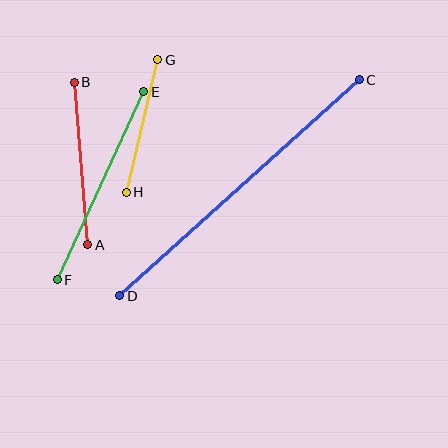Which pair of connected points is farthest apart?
Points C and D are farthest apart.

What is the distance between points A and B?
The distance is approximately 163 pixels.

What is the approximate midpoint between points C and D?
The midpoint is at approximately (239, 188) pixels.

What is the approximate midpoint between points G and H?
The midpoint is at approximately (142, 126) pixels.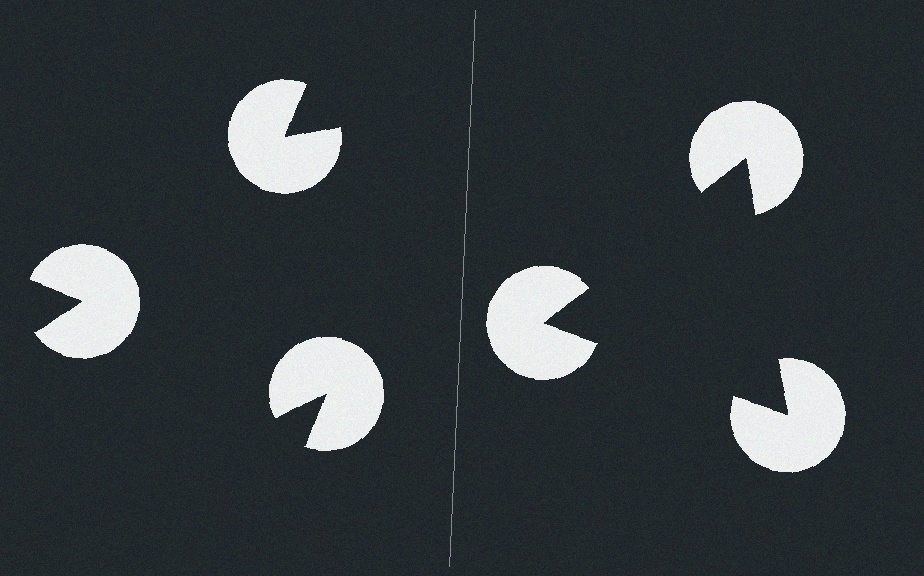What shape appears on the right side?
An illusory triangle.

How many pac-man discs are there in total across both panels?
6 — 3 on each side.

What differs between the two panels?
The pac-man discs are positioned identically on both sides; only the wedge orientations differ. On the right they align to a triangle; on the left they are misaligned.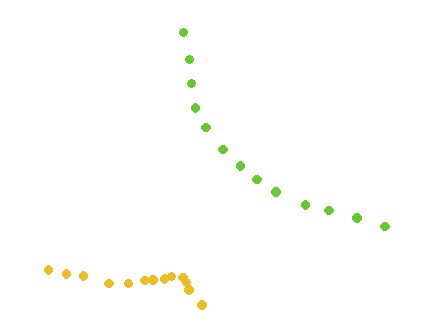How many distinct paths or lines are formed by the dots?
There are 2 distinct paths.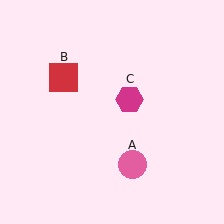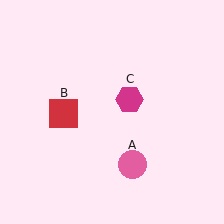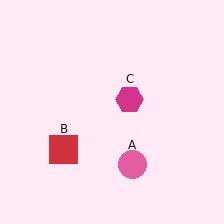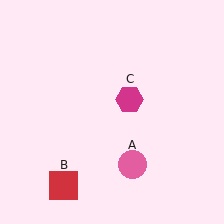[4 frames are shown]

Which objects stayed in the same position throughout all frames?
Pink circle (object A) and magenta hexagon (object C) remained stationary.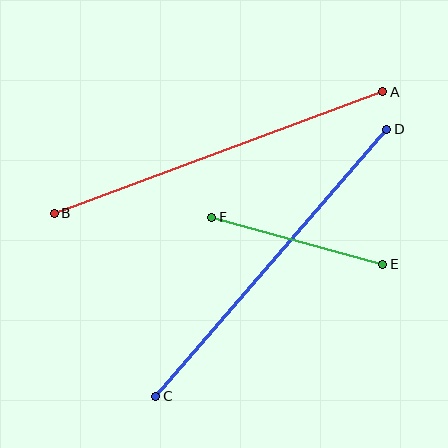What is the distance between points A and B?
The distance is approximately 350 pixels.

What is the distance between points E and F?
The distance is approximately 177 pixels.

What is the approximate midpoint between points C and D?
The midpoint is at approximately (271, 263) pixels.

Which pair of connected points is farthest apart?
Points C and D are farthest apart.